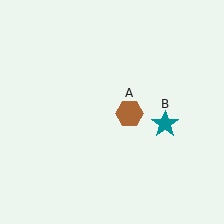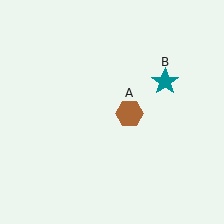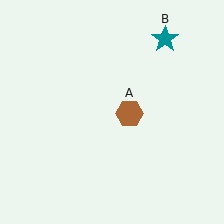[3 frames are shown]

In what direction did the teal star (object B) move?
The teal star (object B) moved up.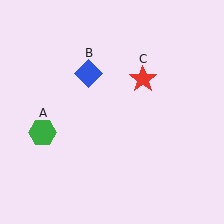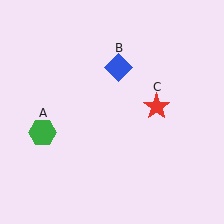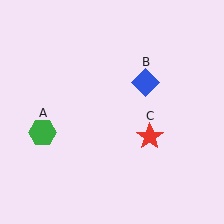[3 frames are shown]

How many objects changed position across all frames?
2 objects changed position: blue diamond (object B), red star (object C).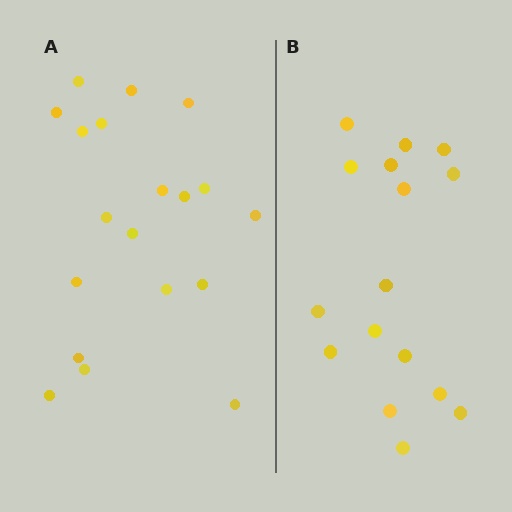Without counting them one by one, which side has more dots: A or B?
Region A (the left region) has more dots.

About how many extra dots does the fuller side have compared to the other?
Region A has just a few more — roughly 2 or 3 more dots than region B.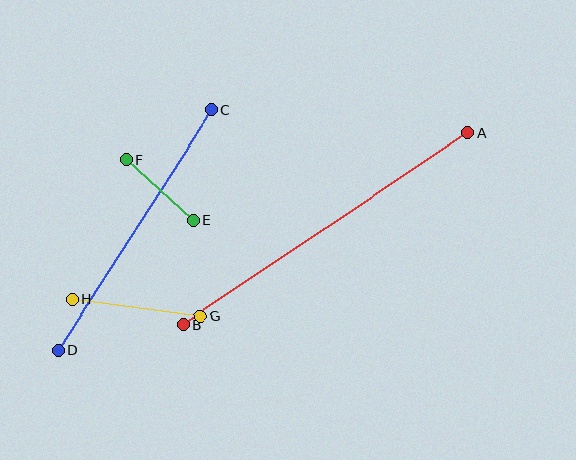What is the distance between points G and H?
The distance is approximately 129 pixels.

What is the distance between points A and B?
The distance is approximately 344 pixels.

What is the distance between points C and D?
The distance is approximately 286 pixels.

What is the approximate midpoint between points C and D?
The midpoint is at approximately (135, 230) pixels.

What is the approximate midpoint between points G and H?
The midpoint is at approximately (136, 308) pixels.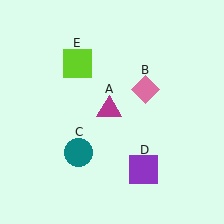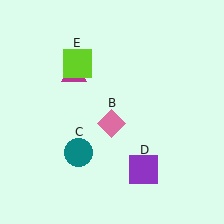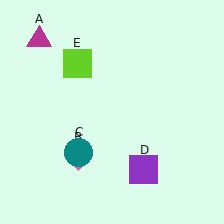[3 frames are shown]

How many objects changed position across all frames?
2 objects changed position: magenta triangle (object A), pink diamond (object B).